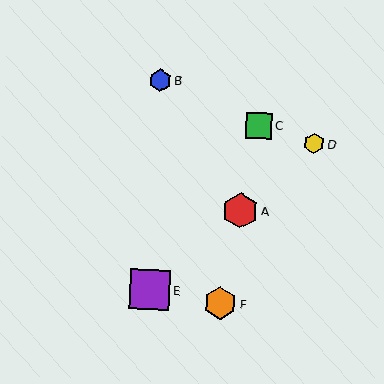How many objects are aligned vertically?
2 objects (B, E) are aligned vertically.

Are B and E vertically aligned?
Yes, both are at x≈160.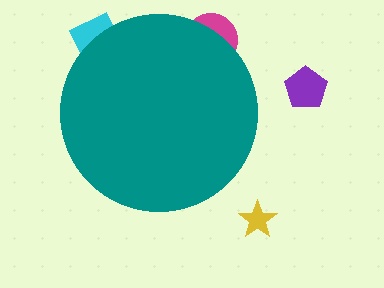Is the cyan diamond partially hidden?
Yes, the cyan diamond is partially hidden behind the teal circle.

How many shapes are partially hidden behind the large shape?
2 shapes are partially hidden.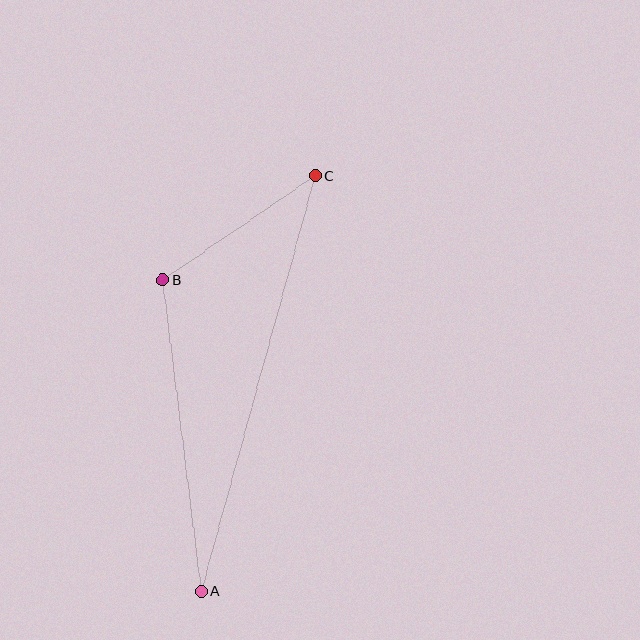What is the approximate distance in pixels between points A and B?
The distance between A and B is approximately 314 pixels.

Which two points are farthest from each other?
Points A and C are farthest from each other.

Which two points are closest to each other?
Points B and C are closest to each other.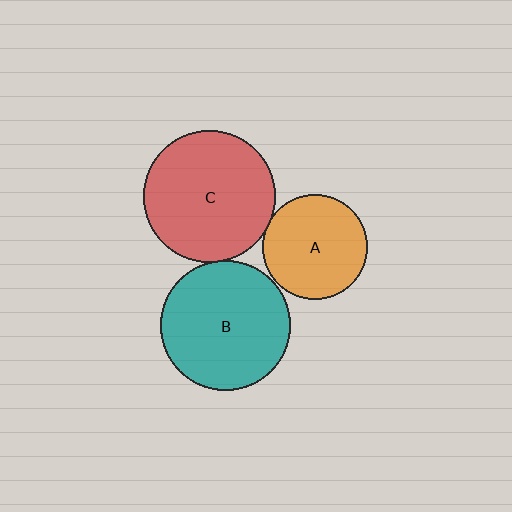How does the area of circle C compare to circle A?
Approximately 1.6 times.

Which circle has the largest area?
Circle C (red).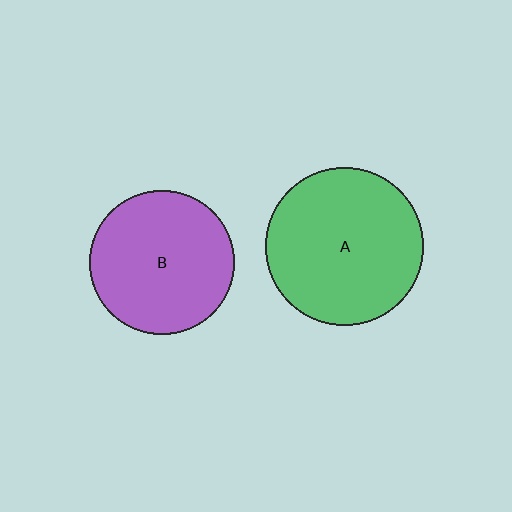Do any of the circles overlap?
No, none of the circles overlap.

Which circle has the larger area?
Circle A (green).